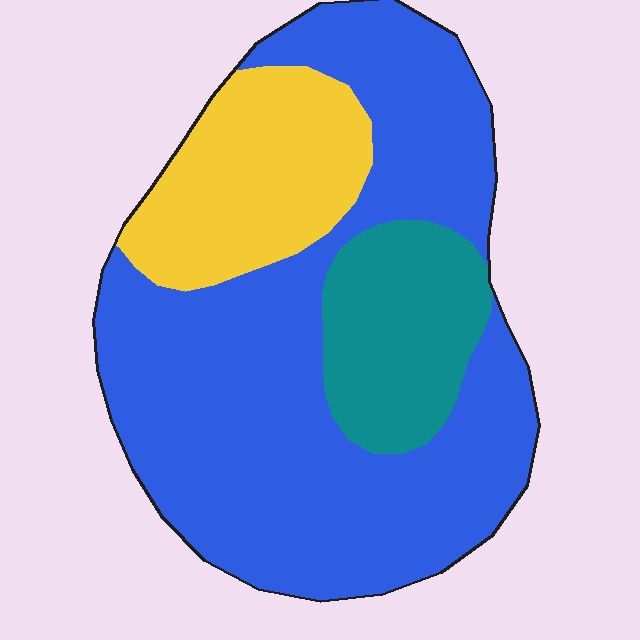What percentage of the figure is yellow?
Yellow takes up about one fifth (1/5) of the figure.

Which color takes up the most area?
Blue, at roughly 65%.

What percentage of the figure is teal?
Teal takes up about one sixth (1/6) of the figure.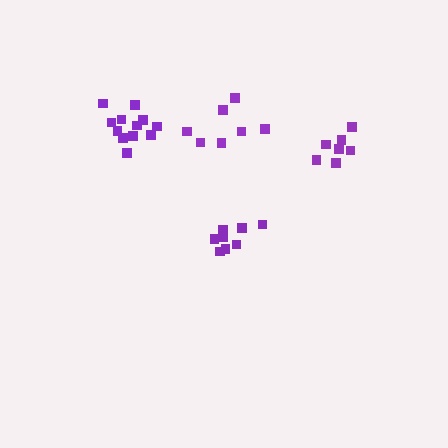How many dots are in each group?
Group 1: 8 dots, Group 2: 7 dots, Group 3: 12 dots, Group 4: 7 dots (34 total).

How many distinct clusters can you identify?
There are 4 distinct clusters.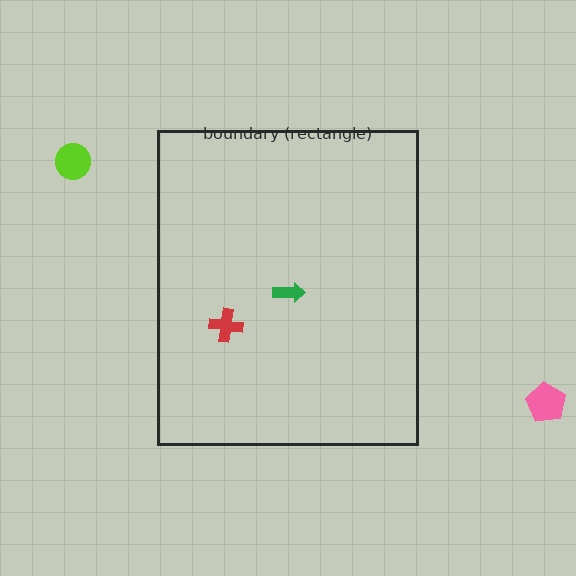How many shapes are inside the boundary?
2 inside, 2 outside.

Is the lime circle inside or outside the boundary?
Outside.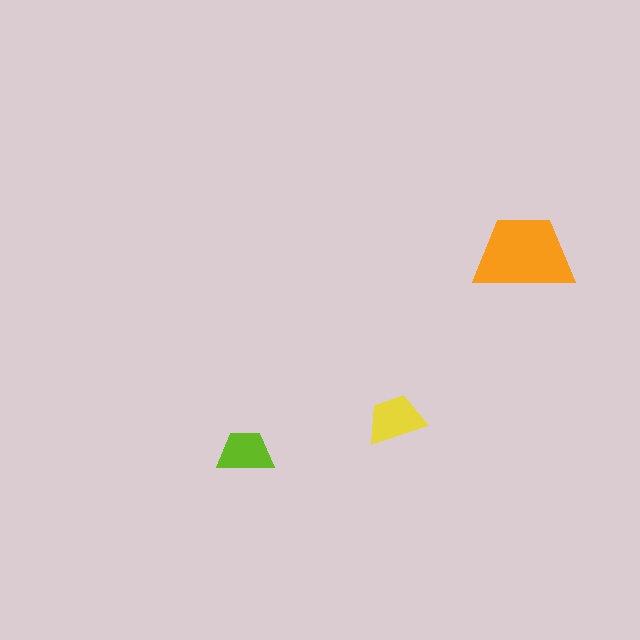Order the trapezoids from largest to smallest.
the orange one, the yellow one, the lime one.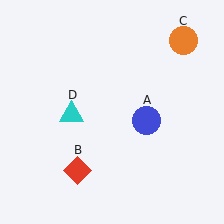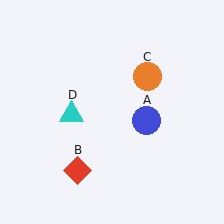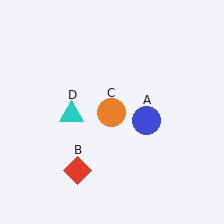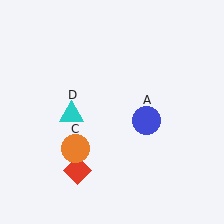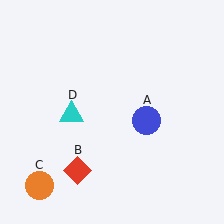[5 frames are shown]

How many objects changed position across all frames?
1 object changed position: orange circle (object C).